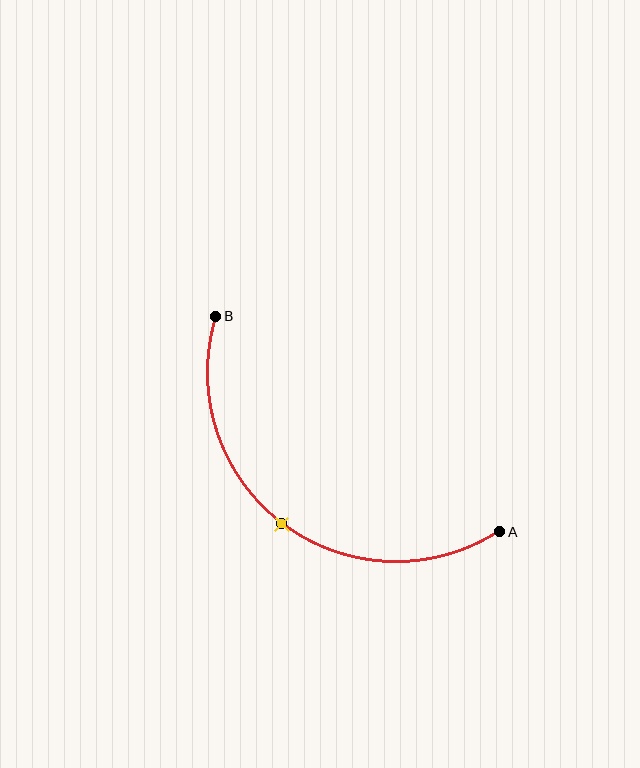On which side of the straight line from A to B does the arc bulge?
The arc bulges below and to the left of the straight line connecting A and B.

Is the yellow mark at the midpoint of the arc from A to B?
Yes. The yellow mark lies on the arc at equal arc-length from both A and B — it is the arc midpoint.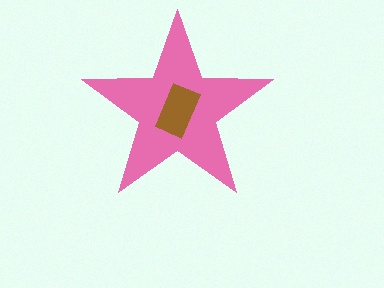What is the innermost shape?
The brown rectangle.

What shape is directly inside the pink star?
The brown rectangle.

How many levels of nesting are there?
2.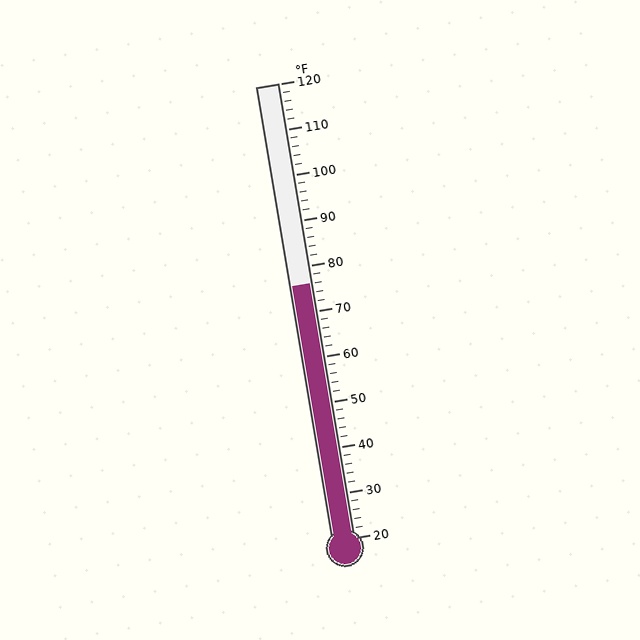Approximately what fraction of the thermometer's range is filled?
The thermometer is filled to approximately 55% of its range.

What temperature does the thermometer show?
The thermometer shows approximately 76°F.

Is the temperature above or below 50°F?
The temperature is above 50°F.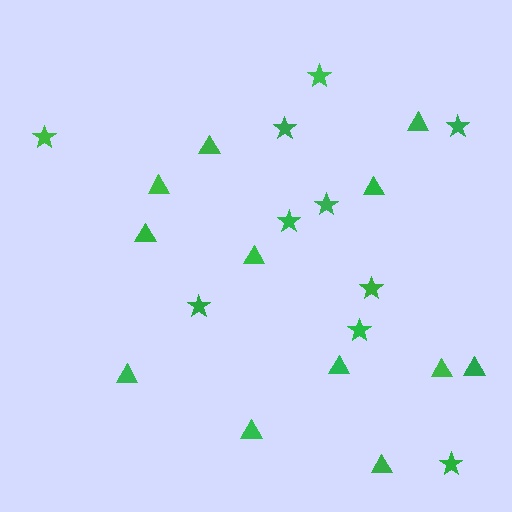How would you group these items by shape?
There are 2 groups: one group of stars (10) and one group of triangles (12).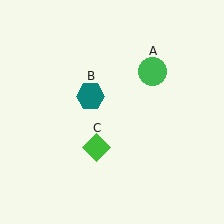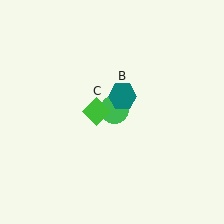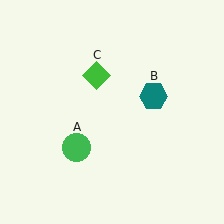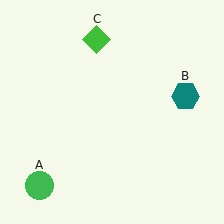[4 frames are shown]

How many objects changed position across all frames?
3 objects changed position: green circle (object A), teal hexagon (object B), green diamond (object C).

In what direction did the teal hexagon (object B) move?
The teal hexagon (object B) moved right.